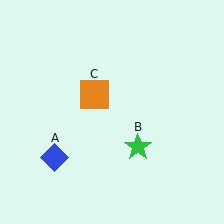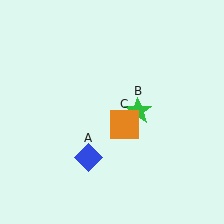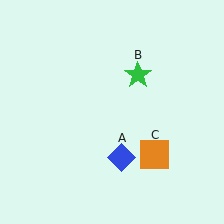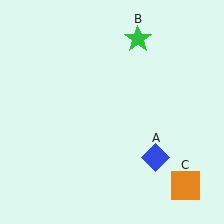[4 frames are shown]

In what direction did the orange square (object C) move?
The orange square (object C) moved down and to the right.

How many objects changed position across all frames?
3 objects changed position: blue diamond (object A), green star (object B), orange square (object C).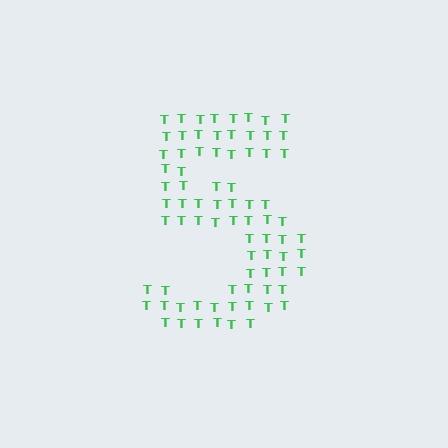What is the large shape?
The large shape is the digit 5.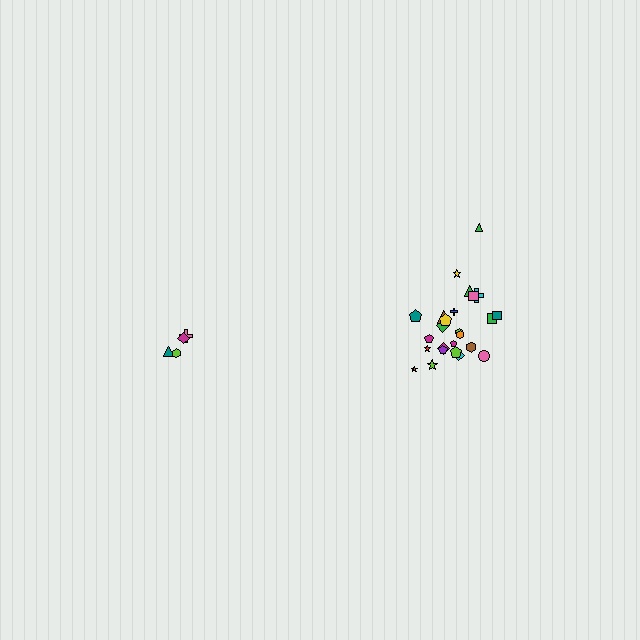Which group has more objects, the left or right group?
The right group.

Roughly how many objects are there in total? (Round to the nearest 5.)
Roughly 30 objects in total.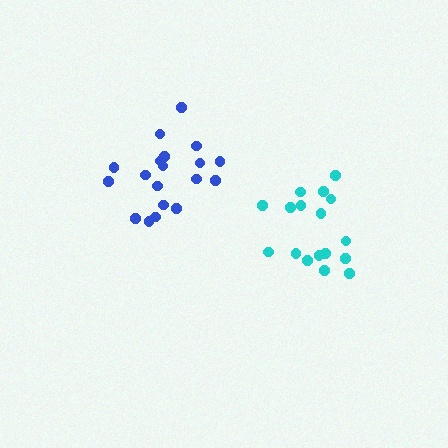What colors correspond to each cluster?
The clusters are colored: cyan, blue.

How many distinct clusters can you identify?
There are 2 distinct clusters.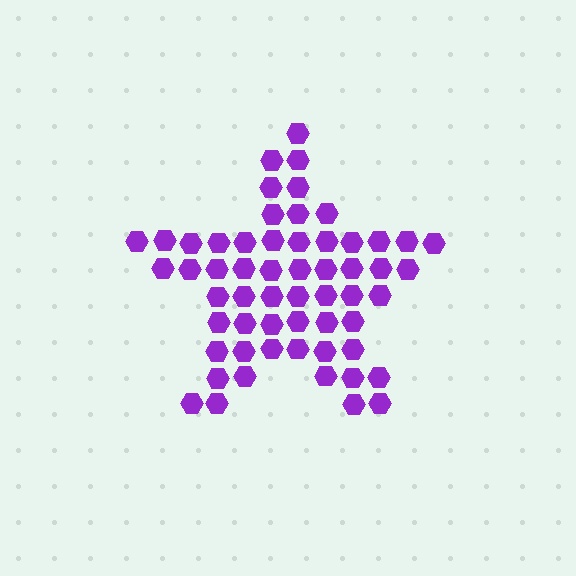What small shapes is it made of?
It is made of small hexagons.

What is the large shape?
The large shape is a star.